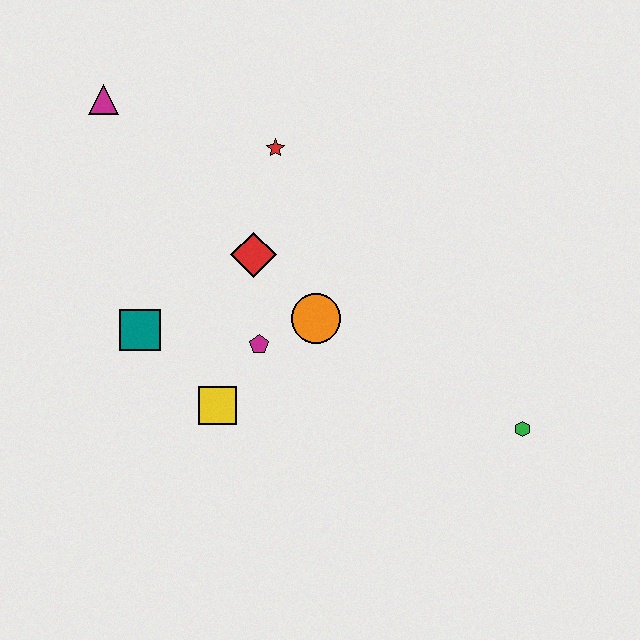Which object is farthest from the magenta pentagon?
The magenta triangle is farthest from the magenta pentagon.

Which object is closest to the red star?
The red diamond is closest to the red star.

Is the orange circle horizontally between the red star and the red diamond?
No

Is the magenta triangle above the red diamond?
Yes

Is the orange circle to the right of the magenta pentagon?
Yes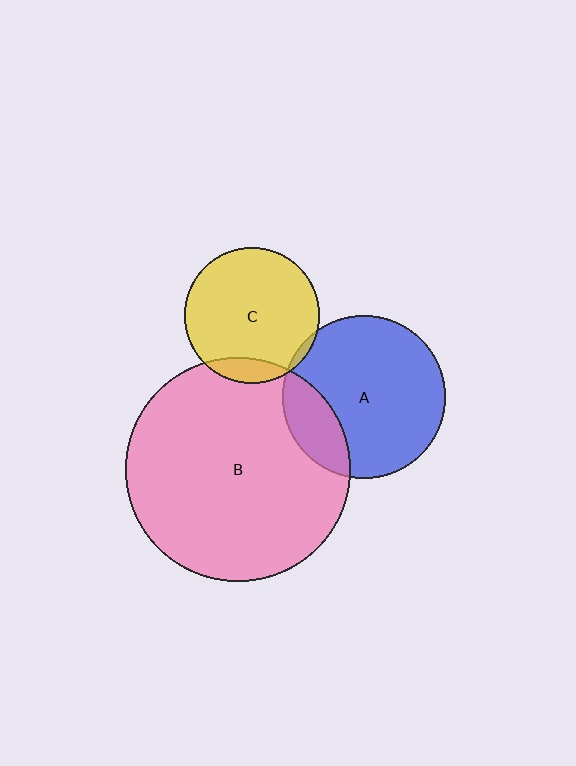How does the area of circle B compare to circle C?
Approximately 2.8 times.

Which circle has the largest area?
Circle B (pink).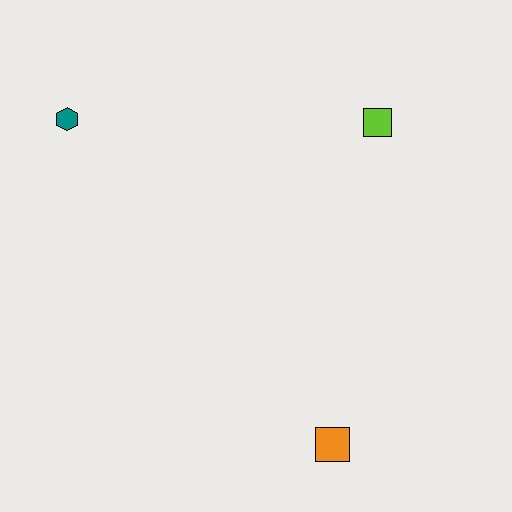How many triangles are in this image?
There are no triangles.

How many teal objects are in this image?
There is 1 teal object.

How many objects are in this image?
There are 3 objects.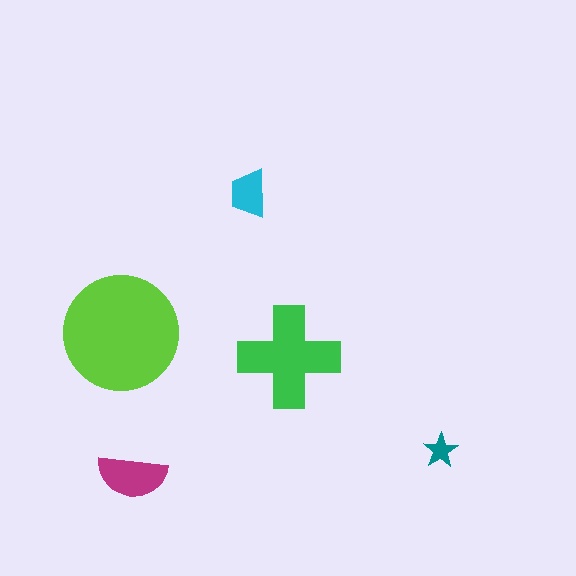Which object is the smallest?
The teal star.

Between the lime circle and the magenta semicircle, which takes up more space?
The lime circle.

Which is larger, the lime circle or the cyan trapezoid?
The lime circle.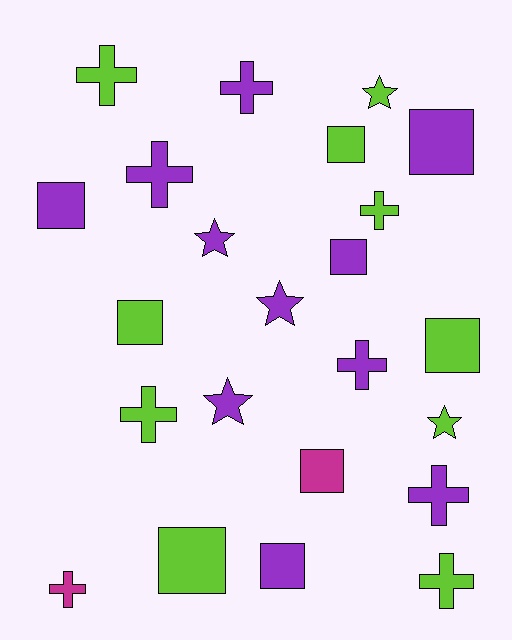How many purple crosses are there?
There are 4 purple crosses.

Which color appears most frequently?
Purple, with 11 objects.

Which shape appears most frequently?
Cross, with 9 objects.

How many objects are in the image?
There are 23 objects.